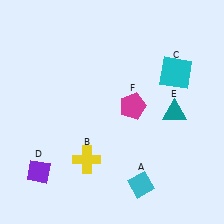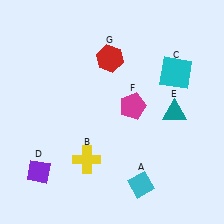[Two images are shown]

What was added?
A red hexagon (G) was added in Image 2.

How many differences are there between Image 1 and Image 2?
There is 1 difference between the two images.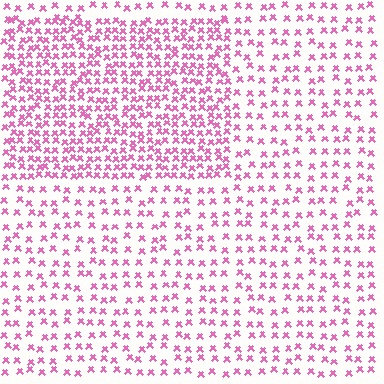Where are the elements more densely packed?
The elements are more densely packed inside the rectangle boundary.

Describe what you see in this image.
The image contains small pink elements arranged at two different densities. A rectangle-shaped region is visible where the elements are more densely packed than the surrounding area.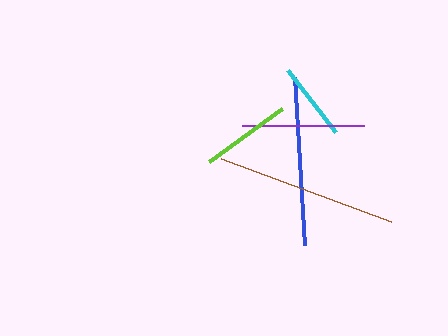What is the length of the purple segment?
The purple segment is approximately 122 pixels long.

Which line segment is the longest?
The brown line is the longest at approximately 181 pixels.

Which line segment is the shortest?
The cyan line is the shortest at approximately 79 pixels.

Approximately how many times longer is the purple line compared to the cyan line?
The purple line is approximately 1.5 times the length of the cyan line.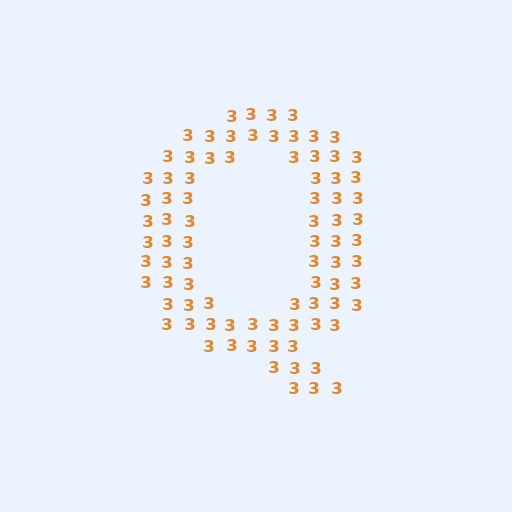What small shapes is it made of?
It is made of small digit 3's.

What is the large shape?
The large shape is the letter Q.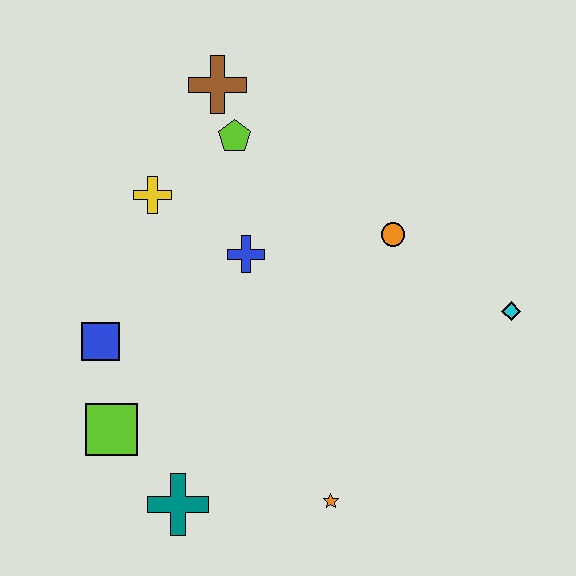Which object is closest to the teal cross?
The lime square is closest to the teal cross.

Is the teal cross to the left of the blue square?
No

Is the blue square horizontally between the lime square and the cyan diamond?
No